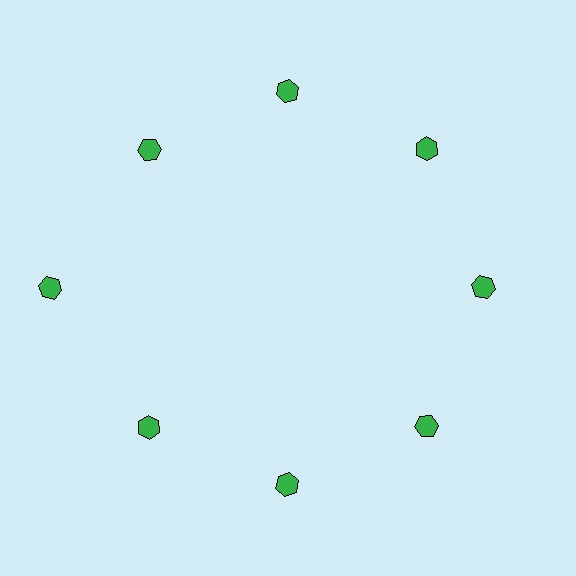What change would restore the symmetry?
The symmetry would be restored by moving it inward, back onto the ring so that all 8 hexagons sit at equal angles and equal distance from the center.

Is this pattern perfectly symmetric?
No. The 8 green hexagons are arranged in a ring, but one element near the 9 o'clock position is pushed outward from the center, breaking the 8-fold rotational symmetry.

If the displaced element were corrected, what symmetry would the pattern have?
It would have 8-fold rotational symmetry — the pattern would map onto itself every 45 degrees.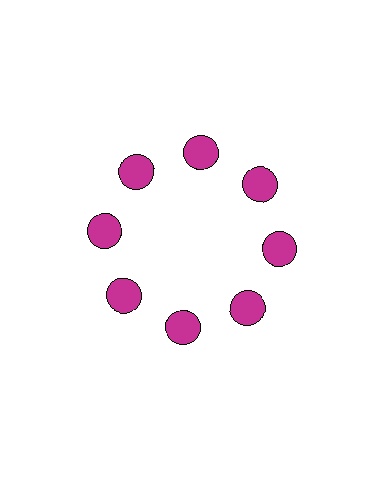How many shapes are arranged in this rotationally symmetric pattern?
There are 8 shapes, arranged in 8 groups of 1.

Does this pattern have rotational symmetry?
Yes, this pattern has 8-fold rotational symmetry. It looks the same after rotating 45 degrees around the center.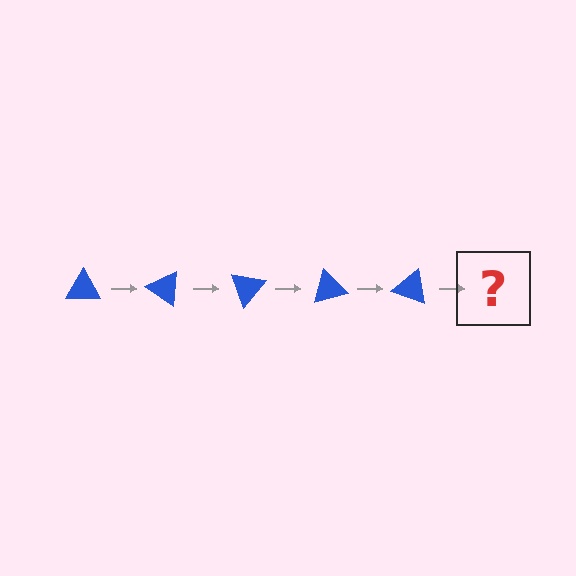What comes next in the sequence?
The next element should be a blue triangle rotated 175 degrees.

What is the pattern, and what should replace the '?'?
The pattern is that the triangle rotates 35 degrees each step. The '?' should be a blue triangle rotated 175 degrees.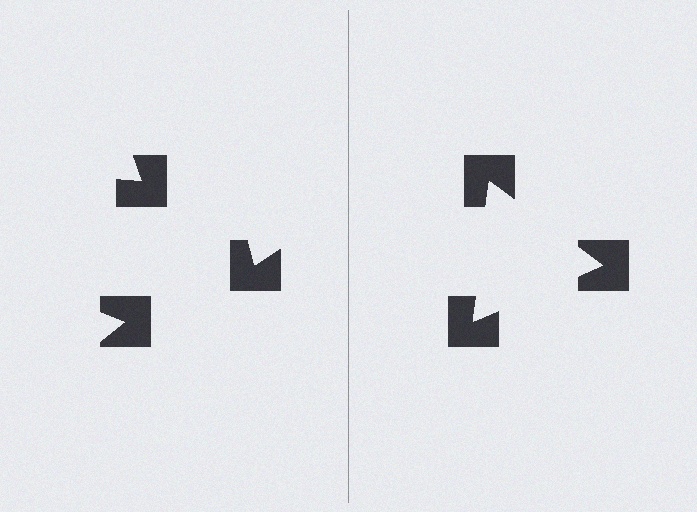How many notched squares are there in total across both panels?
6 — 3 on each side.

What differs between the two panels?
The notched squares are positioned identically on both sides; only the wedge orientations differ. On the right they align to a triangle; on the left they are misaligned.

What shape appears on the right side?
An illusory triangle.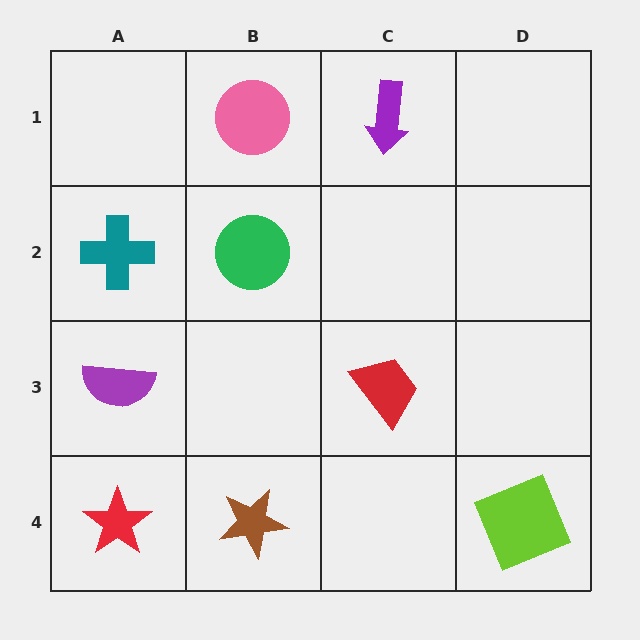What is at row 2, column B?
A green circle.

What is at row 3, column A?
A purple semicircle.